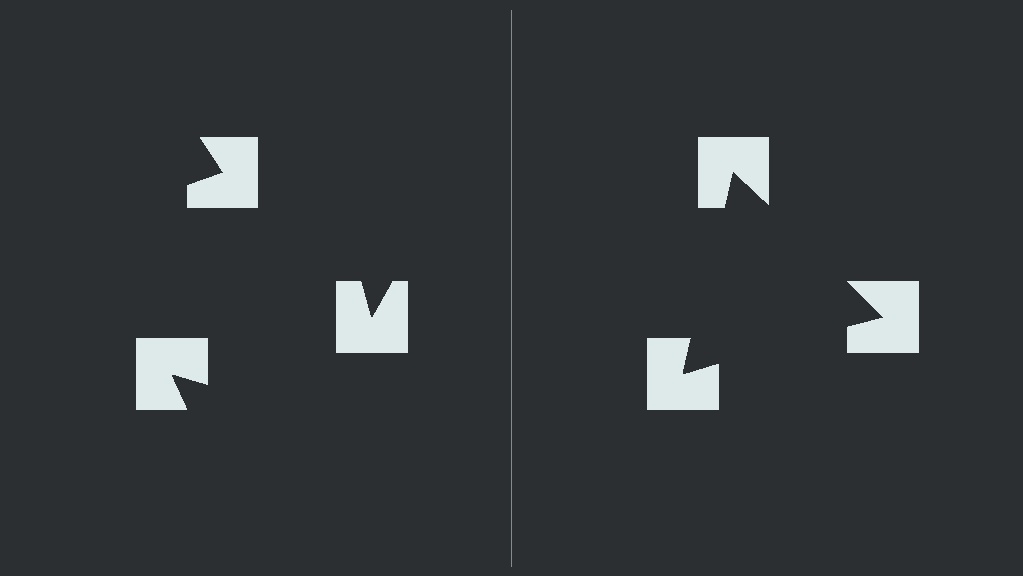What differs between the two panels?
The notched squares are positioned identically on both sides; only the wedge orientations differ. On the right they align to a triangle; on the left they are misaligned.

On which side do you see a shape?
An illusory triangle appears on the right side. On the left side the wedge cuts are rotated, so no coherent shape forms.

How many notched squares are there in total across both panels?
6 — 3 on each side.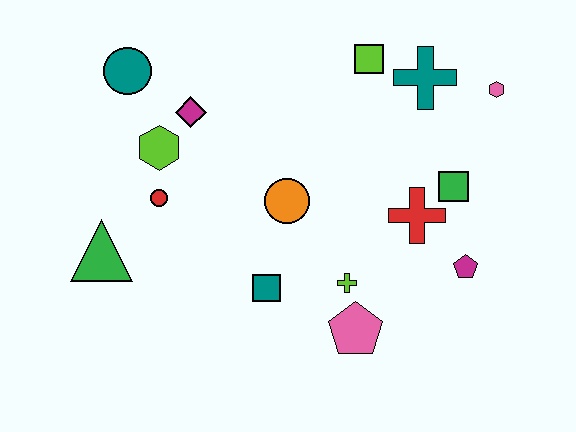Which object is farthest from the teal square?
The pink hexagon is farthest from the teal square.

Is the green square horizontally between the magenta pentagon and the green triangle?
Yes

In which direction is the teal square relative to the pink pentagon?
The teal square is to the left of the pink pentagon.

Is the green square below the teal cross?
Yes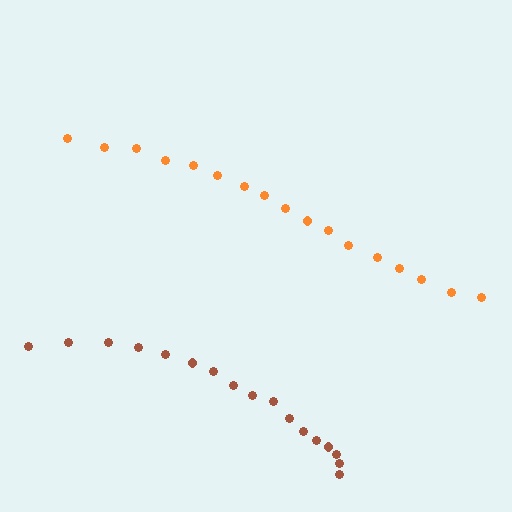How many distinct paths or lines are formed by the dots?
There are 2 distinct paths.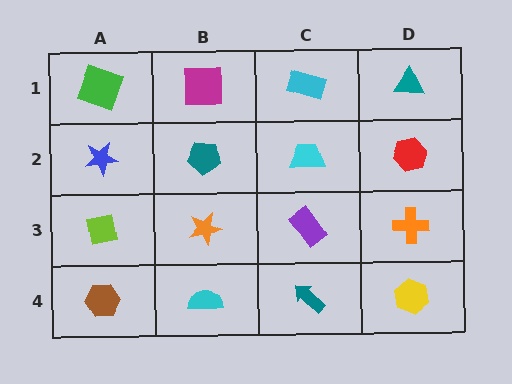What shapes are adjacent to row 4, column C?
A purple rectangle (row 3, column C), a cyan semicircle (row 4, column B), a yellow hexagon (row 4, column D).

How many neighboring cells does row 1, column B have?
3.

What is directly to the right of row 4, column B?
A teal arrow.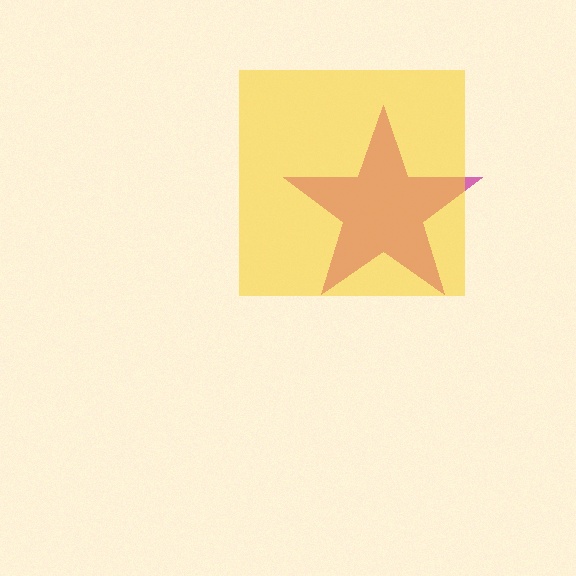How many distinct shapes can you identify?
There are 2 distinct shapes: a magenta star, a yellow square.